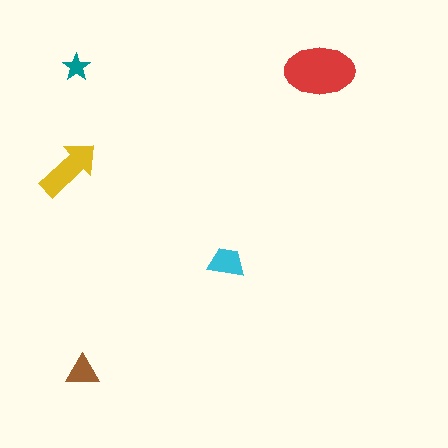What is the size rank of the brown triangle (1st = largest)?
4th.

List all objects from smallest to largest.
The teal star, the brown triangle, the cyan trapezoid, the yellow arrow, the red ellipse.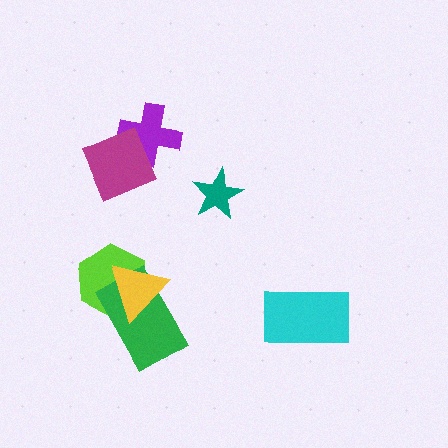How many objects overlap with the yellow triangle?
2 objects overlap with the yellow triangle.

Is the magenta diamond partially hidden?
No, no other shape covers it.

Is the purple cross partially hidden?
Yes, it is partially covered by another shape.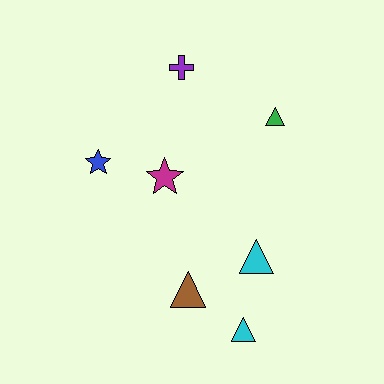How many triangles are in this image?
There are 4 triangles.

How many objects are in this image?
There are 7 objects.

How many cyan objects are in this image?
There are 2 cyan objects.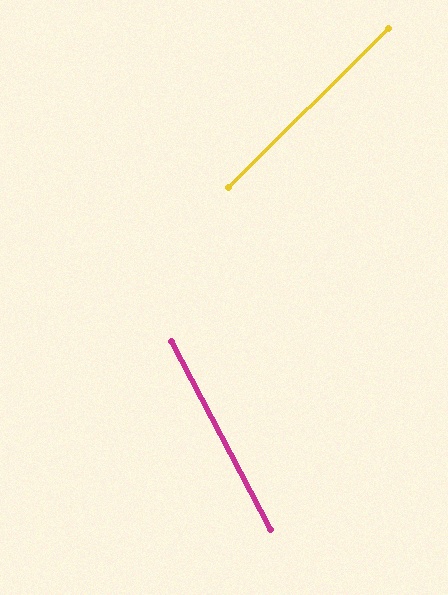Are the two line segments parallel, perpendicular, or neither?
Neither parallel nor perpendicular — they differ by about 73°.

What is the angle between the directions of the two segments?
Approximately 73 degrees.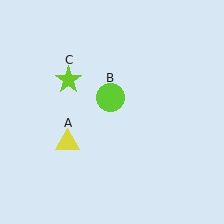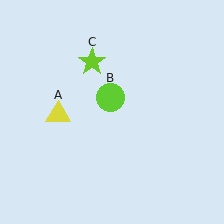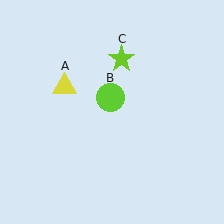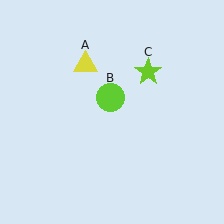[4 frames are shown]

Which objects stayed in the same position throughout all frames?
Lime circle (object B) remained stationary.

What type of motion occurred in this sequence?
The yellow triangle (object A), lime star (object C) rotated clockwise around the center of the scene.